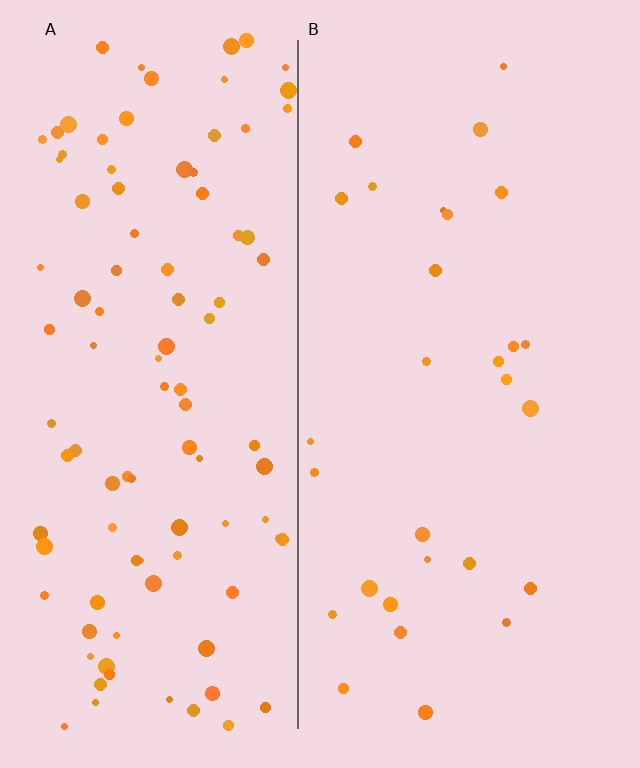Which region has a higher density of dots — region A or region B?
A (the left).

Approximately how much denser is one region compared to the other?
Approximately 3.4× — region A over region B.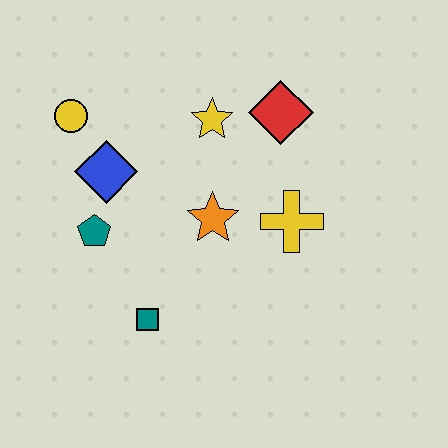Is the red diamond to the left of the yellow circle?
No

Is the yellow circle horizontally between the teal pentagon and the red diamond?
No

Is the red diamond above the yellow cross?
Yes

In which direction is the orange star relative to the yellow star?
The orange star is below the yellow star.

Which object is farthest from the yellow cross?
The yellow circle is farthest from the yellow cross.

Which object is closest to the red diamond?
The yellow star is closest to the red diamond.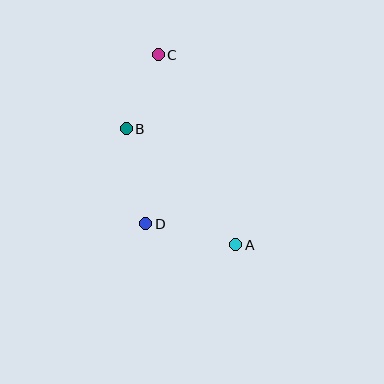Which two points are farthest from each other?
Points A and C are farthest from each other.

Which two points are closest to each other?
Points B and C are closest to each other.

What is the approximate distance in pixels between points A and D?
The distance between A and D is approximately 92 pixels.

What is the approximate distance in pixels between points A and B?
The distance between A and B is approximately 159 pixels.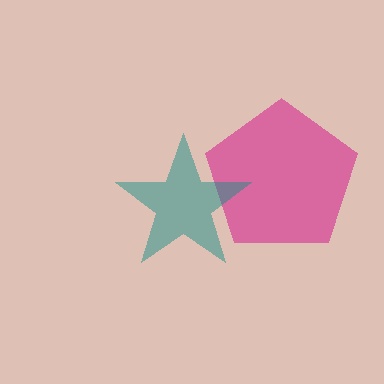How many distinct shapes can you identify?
There are 2 distinct shapes: a magenta pentagon, a teal star.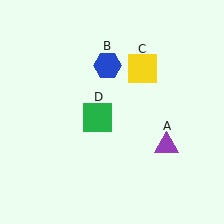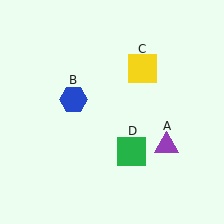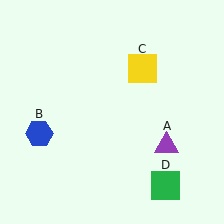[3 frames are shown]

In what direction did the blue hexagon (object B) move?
The blue hexagon (object B) moved down and to the left.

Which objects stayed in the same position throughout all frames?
Purple triangle (object A) and yellow square (object C) remained stationary.